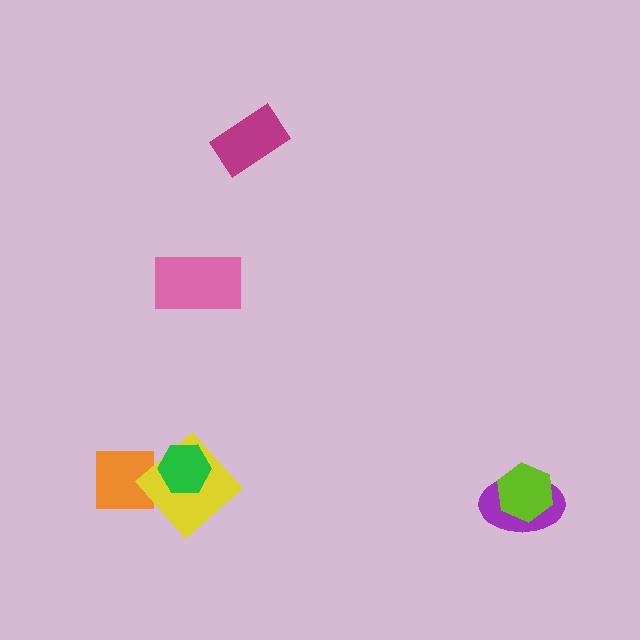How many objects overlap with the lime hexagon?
1 object overlaps with the lime hexagon.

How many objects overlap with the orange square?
0 objects overlap with the orange square.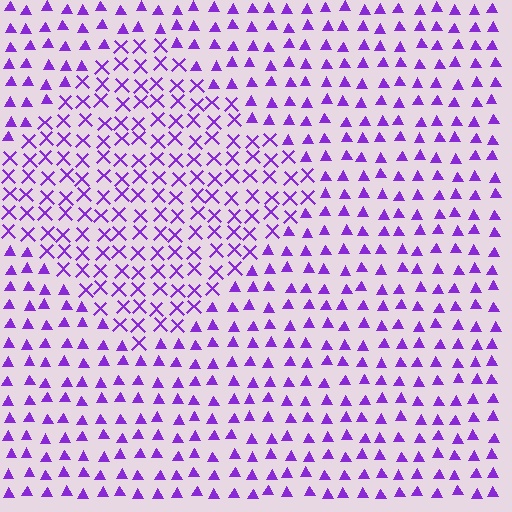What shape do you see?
I see a diamond.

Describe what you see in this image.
The image is filled with small purple elements arranged in a uniform grid. A diamond-shaped region contains X marks, while the surrounding area contains triangles. The boundary is defined purely by the change in element shape.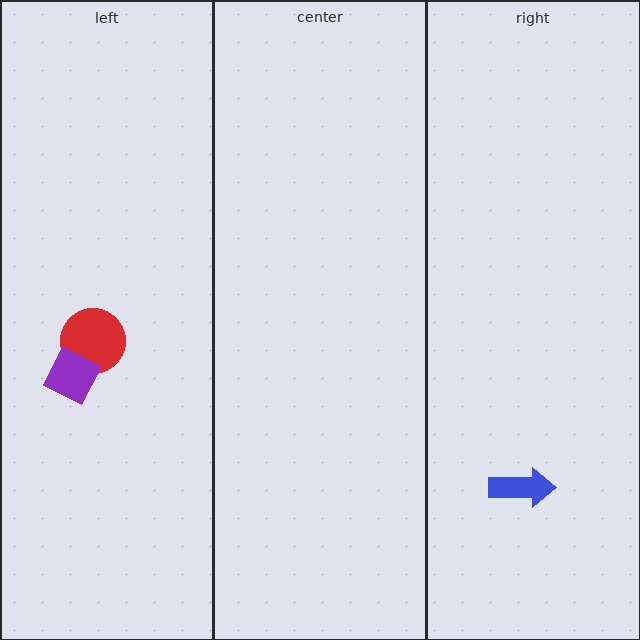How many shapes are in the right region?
1.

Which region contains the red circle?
The left region.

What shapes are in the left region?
The red circle, the purple square.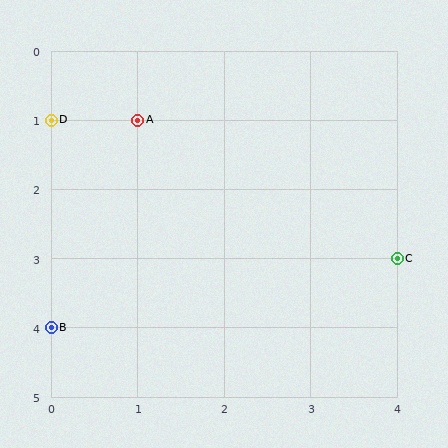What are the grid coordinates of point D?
Point D is at grid coordinates (0, 1).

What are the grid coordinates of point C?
Point C is at grid coordinates (4, 3).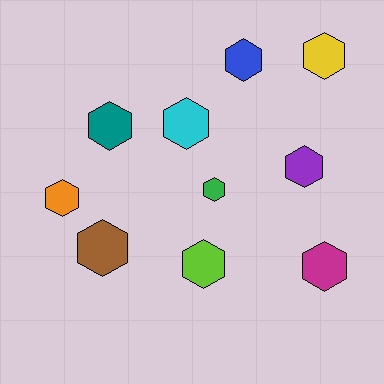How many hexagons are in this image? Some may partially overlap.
There are 10 hexagons.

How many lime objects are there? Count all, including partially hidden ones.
There is 1 lime object.